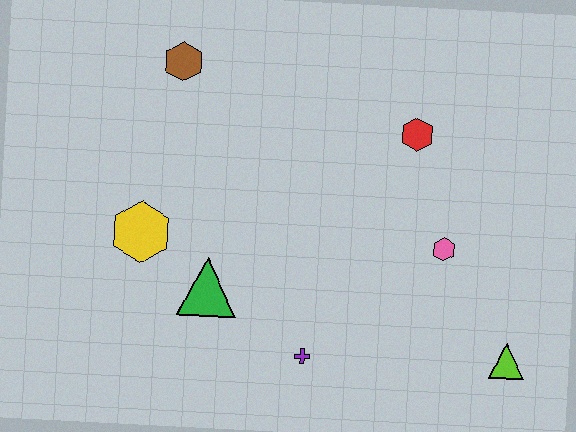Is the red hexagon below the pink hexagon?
No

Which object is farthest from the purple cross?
The brown hexagon is farthest from the purple cross.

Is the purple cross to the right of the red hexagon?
No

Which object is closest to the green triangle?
The yellow hexagon is closest to the green triangle.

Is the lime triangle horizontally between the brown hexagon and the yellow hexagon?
No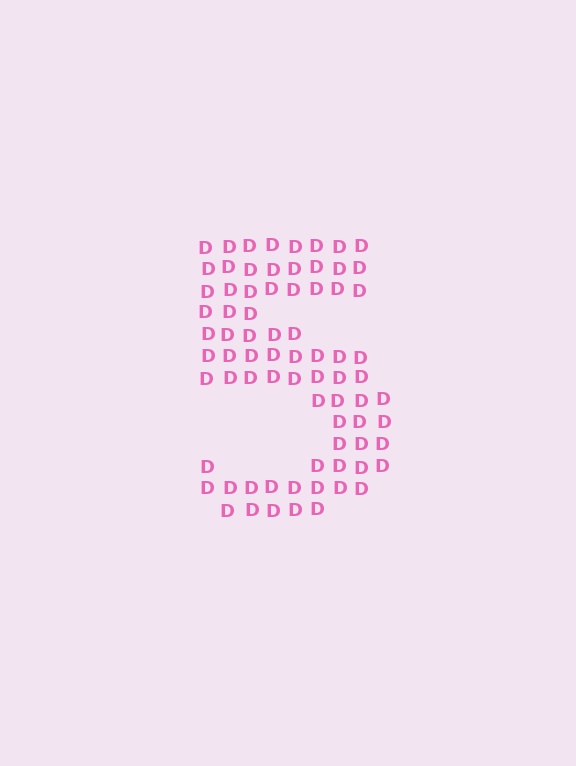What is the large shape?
The large shape is the digit 5.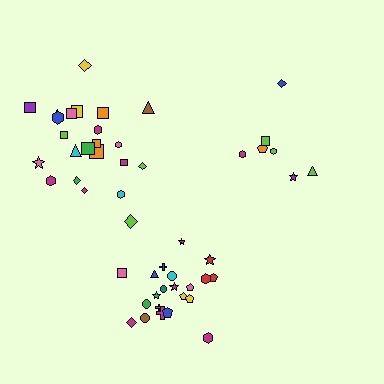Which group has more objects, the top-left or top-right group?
The top-left group.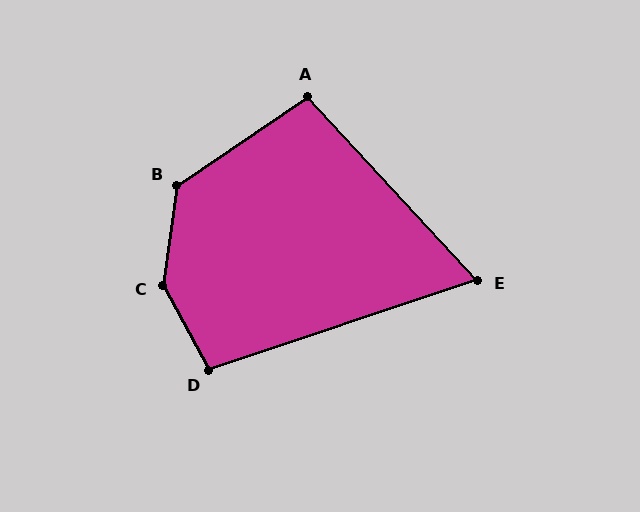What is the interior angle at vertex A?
Approximately 99 degrees (obtuse).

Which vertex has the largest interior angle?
C, at approximately 144 degrees.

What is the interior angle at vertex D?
Approximately 100 degrees (obtuse).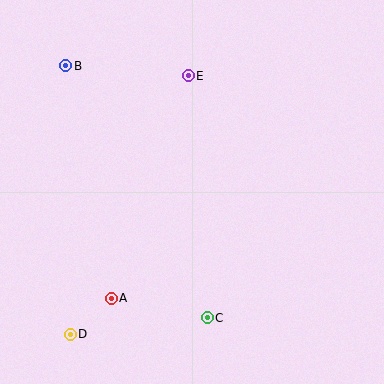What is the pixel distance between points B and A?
The distance between B and A is 237 pixels.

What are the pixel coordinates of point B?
Point B is at (66, 66).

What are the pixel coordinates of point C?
Point C is at (207, 318).